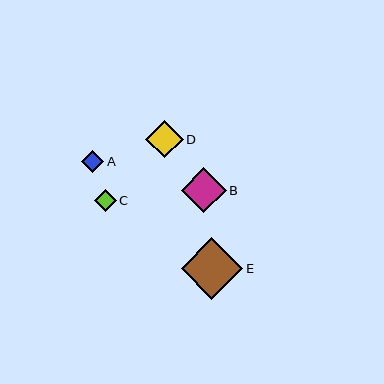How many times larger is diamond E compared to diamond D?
Diamond E is approximately 1.6 times the size of diamond D.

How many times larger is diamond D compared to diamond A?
Diamond D is approximately 1.7 times the size of diamond A.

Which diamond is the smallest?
Diamond C is the smallest with a size of approximately 22 pixels.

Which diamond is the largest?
Diamond E is the largest with a size of approximately 62 pixels.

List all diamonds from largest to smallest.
From largest to smallest: E, B, D, A, C.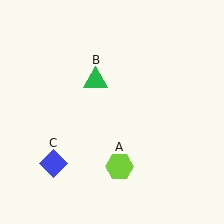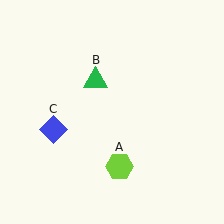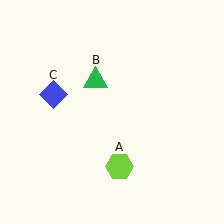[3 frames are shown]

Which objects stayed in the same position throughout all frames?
Lime hexagon (object A) and green triangle (object B) remained stationary.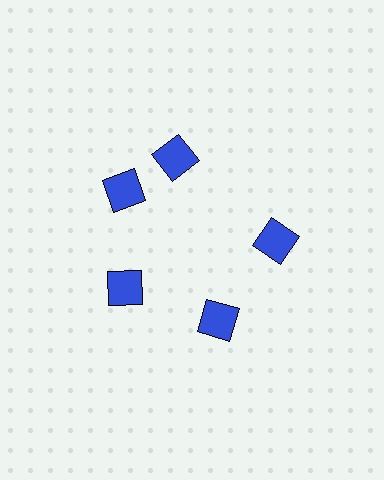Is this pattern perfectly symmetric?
No. The 5 blue diamonds are arranged in a ring, but one element near the 1 o'clock position is rotated out of alignment along the ring, breaking the 5-fold rotational symmetry.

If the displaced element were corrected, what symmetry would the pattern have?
It would have 5-fold rotational symmetry — the pattern would map onto itself every 72 degrees.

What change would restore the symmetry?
The symmetry would be restored by rotating it back into even spacing with its neighbors so that all 5 diamonds sit at equal angles and equal distance from the center.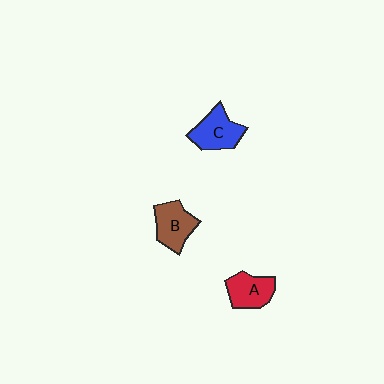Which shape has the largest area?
Shape C (blue).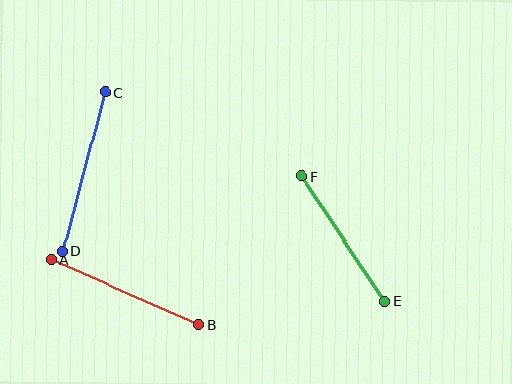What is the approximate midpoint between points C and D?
The midpoint is at approximately (84, 172) pixels.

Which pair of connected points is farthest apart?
Points C and D are farthest apart.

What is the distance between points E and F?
The distance is approximately 150 pixels.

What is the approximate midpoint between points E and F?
The midpoint is at approximately (343, 239) pixels.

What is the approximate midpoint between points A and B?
The midpoint is at approximately (125, 292) pixels.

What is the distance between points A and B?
The distance is approximately 161 pixels.